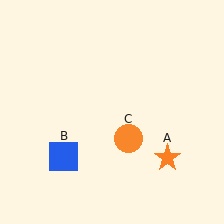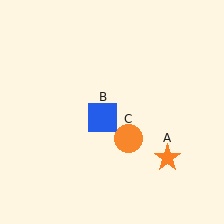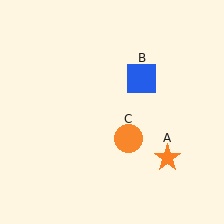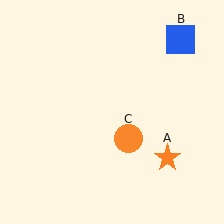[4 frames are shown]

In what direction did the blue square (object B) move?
The blue square (object B) moved up and to the right.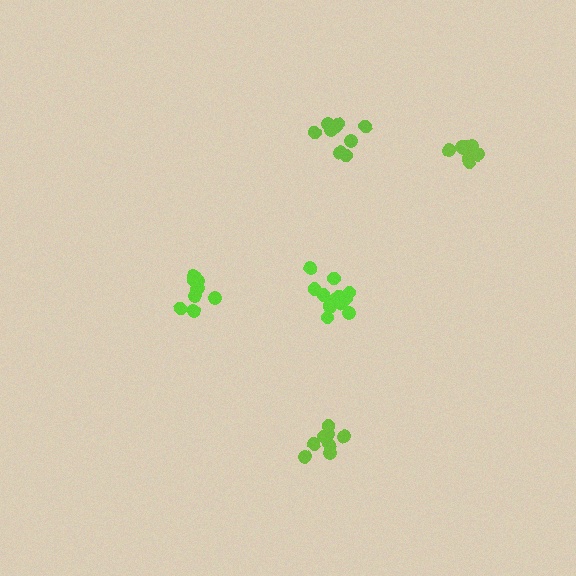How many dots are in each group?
Group 1: 9 dots, Group 2: 13 dots, Group 3: 8 dots, Group 4: 9 dots, Group 5: 8 dots (47 total).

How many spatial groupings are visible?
There are 5 spatial groupings.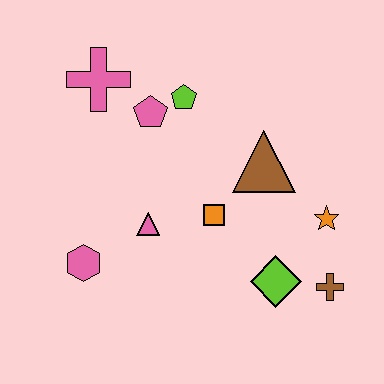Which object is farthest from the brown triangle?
The pink hexagon is farthest from the brown triangle.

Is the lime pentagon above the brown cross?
Yes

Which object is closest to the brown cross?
The lime diamond is closest to the brown cross.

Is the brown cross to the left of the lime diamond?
No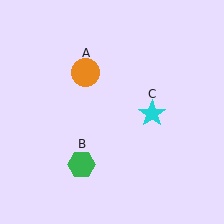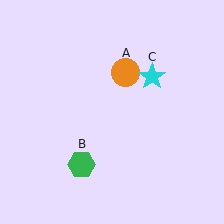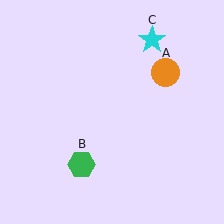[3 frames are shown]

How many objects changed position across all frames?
2 objects changed position: orange circle (object A), cyan star (object C).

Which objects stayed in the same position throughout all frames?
Green hexagon (object B) remained stationary.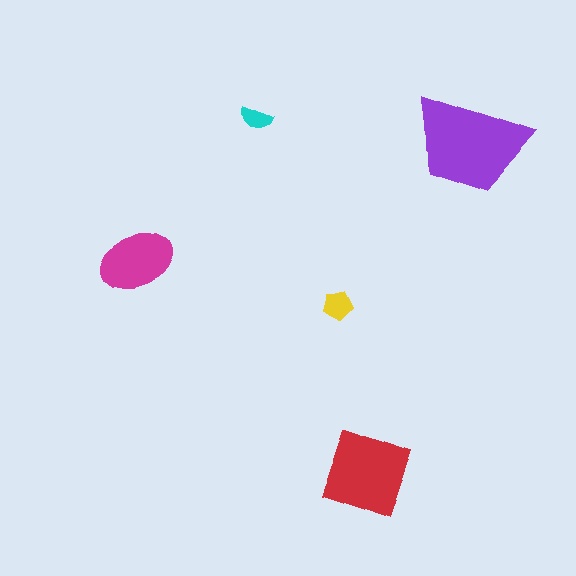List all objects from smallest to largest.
The cyan semicircle, the yellow pentagon, the magenta ellipse, the red diamond, the purple trapezoid.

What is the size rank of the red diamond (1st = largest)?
2nd.